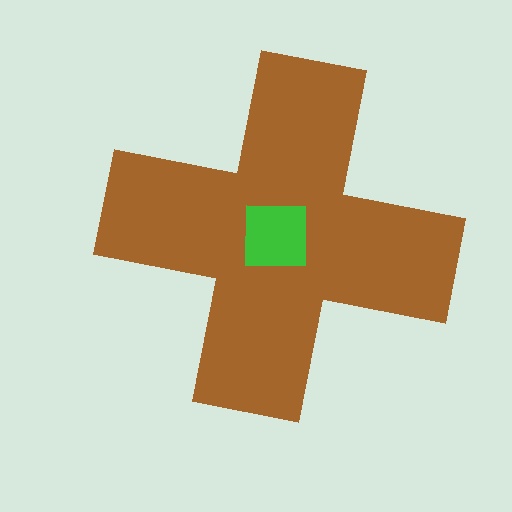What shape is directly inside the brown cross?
The green square.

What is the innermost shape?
The green square.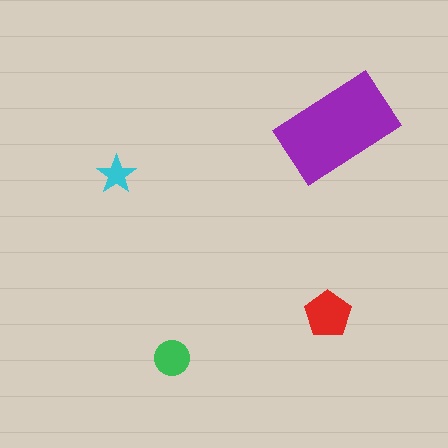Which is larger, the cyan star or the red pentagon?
The red pentagon.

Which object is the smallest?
The cyan star.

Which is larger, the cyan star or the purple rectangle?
The purple rectangle.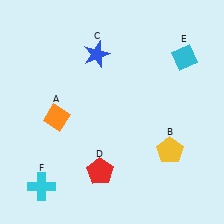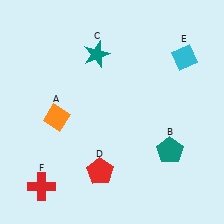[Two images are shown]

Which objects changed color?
B changed from yellow to teal. C changed from blue to teal. F changed from cyan to red.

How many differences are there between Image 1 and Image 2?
There are 3 differences between the two images.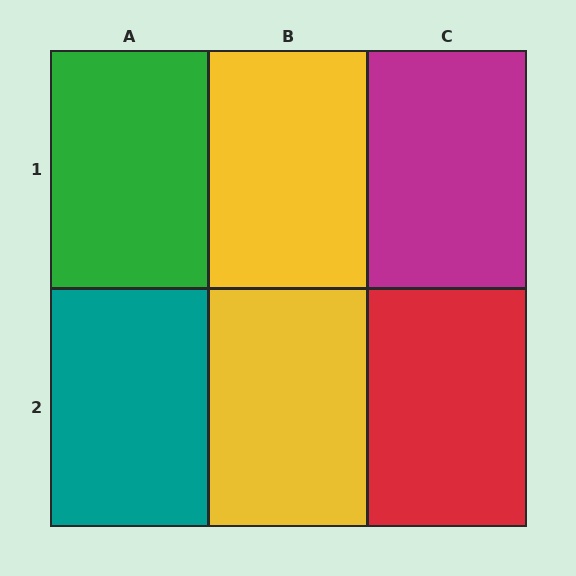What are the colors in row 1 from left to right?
Green, yellow, magenta.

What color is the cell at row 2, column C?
Red.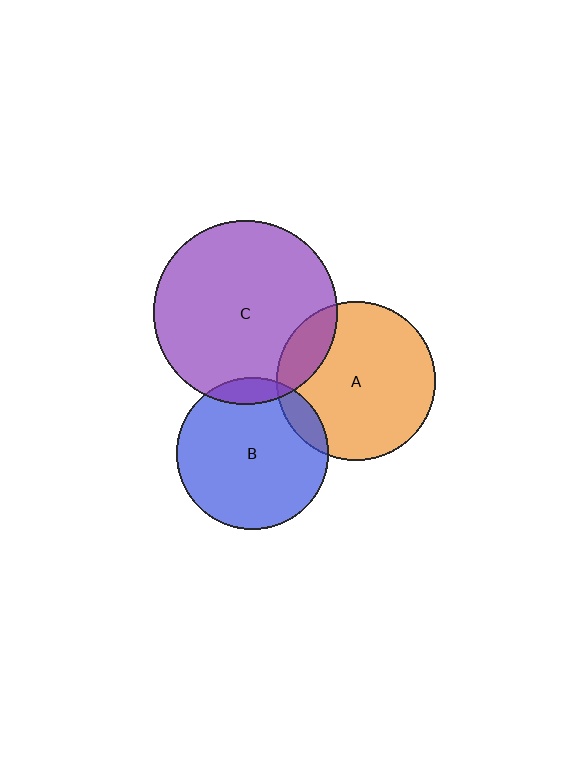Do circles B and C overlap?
Yes.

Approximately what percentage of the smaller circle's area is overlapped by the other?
Approximately 10%.